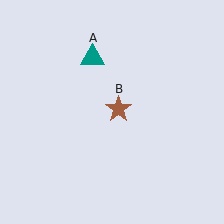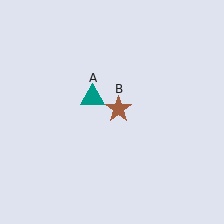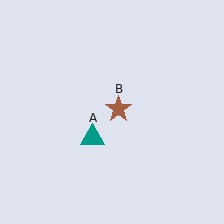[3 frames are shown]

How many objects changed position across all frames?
1 object changed position: teal triangle (object A).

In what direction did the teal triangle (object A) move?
The teal triangle (object A) moved down.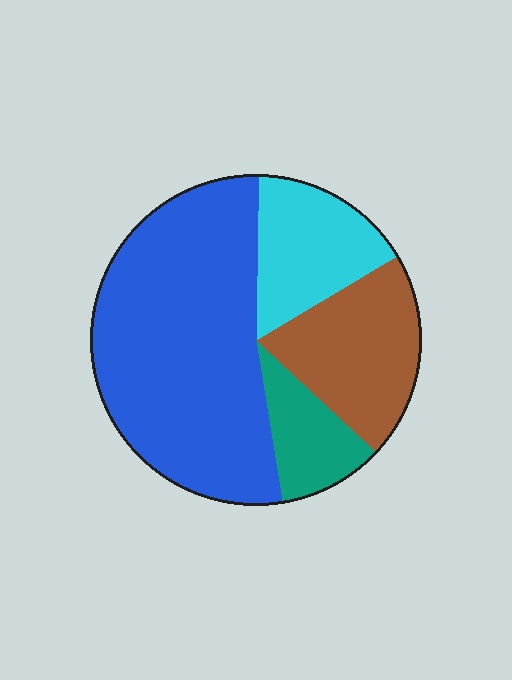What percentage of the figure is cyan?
Cyan covers 16% of the figure.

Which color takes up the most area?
Blue, at roughly 55%.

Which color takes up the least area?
Teal, at roughly 10%.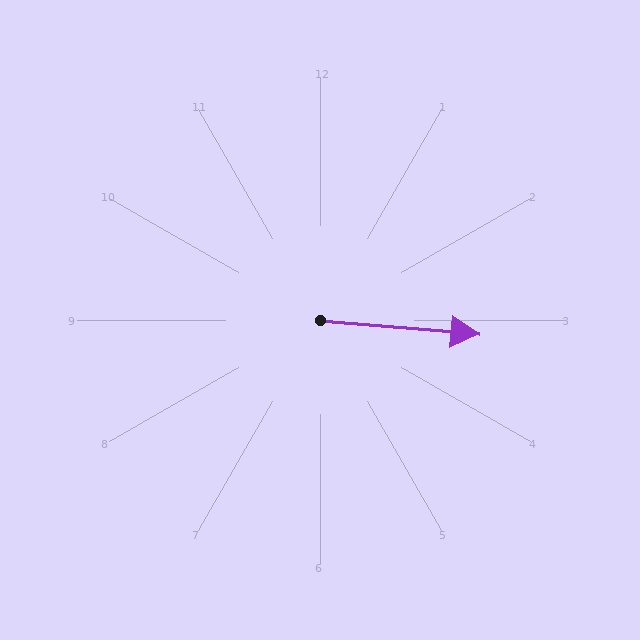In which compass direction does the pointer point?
East.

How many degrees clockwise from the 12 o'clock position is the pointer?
Approximately 95 degrees.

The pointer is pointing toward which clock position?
Roughly 3 o'clock.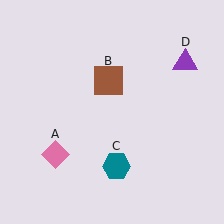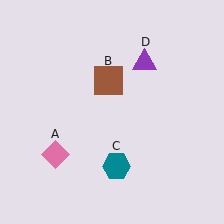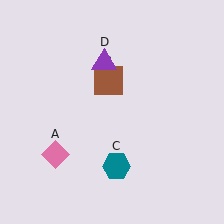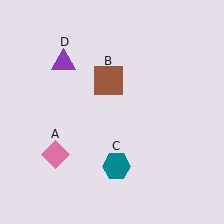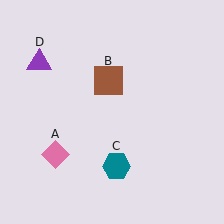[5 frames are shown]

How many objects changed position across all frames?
1 object changed position: purple triangle (object D).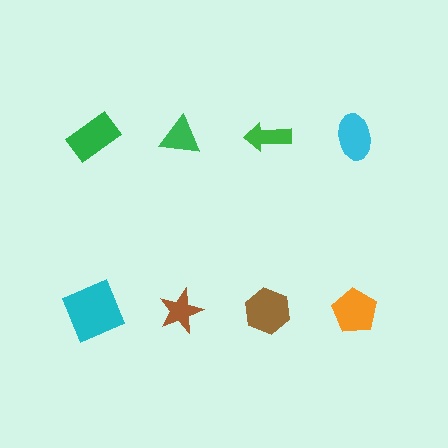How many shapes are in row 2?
4 shapes.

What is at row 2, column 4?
An orange pentagon.